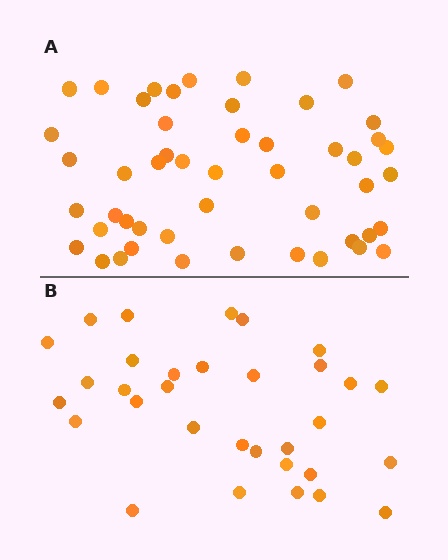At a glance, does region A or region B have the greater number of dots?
Region A (the top region) has more dots.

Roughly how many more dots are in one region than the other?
Region A has approximately 15 more dots than region B.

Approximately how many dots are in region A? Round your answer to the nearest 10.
About 50 dots. (The exact count is 49, which rounds to 50.)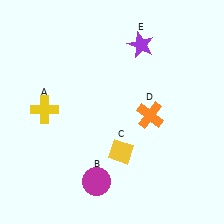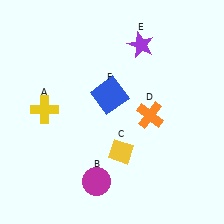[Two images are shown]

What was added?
A blue square (F) was added in Image 2.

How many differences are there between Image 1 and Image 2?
There is 1 difference between the two images.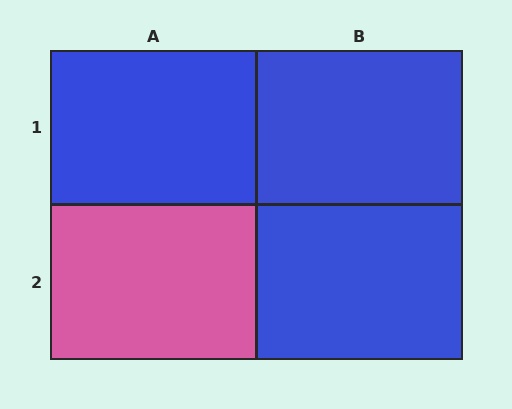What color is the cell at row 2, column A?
Pink.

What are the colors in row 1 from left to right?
Blue, blue.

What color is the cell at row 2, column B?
Blue.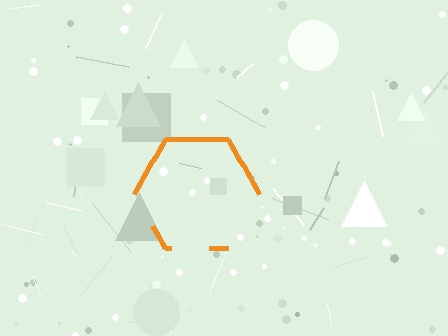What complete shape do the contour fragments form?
The contour fragments form a hexagon.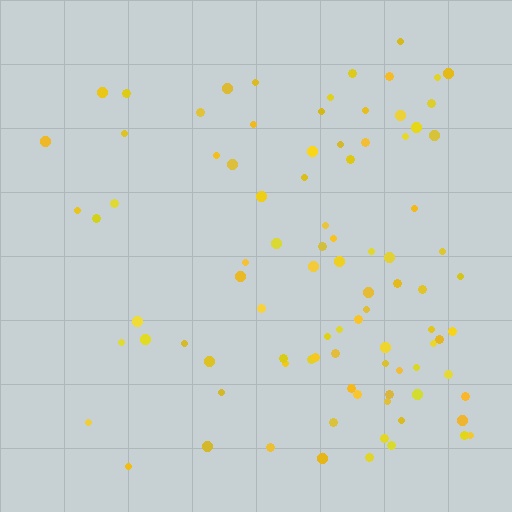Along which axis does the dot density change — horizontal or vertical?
Horizontal.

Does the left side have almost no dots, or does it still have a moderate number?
Still a moderate number, just noticeably fewer than the right.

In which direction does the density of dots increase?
From left to right, with the right side densest.